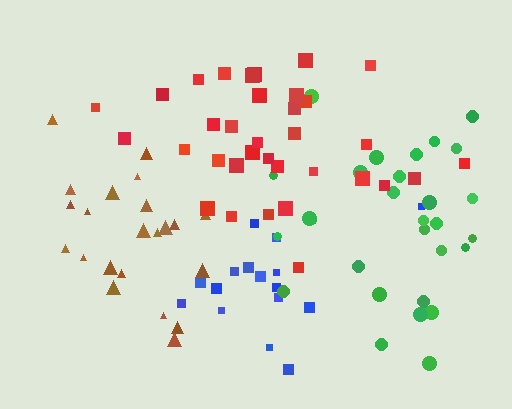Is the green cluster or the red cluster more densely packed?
Red.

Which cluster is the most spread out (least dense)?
Blue.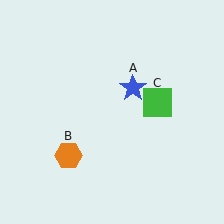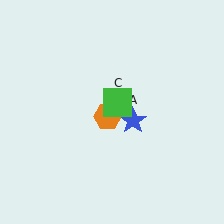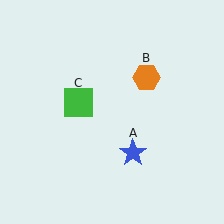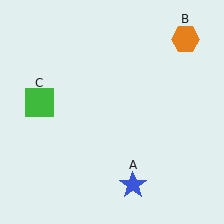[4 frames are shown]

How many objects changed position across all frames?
3 objects changed position: blue star (object A), orange hexagon (object B), green square (object C).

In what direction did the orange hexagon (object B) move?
The orange hexagon (object B) moved up and to the right.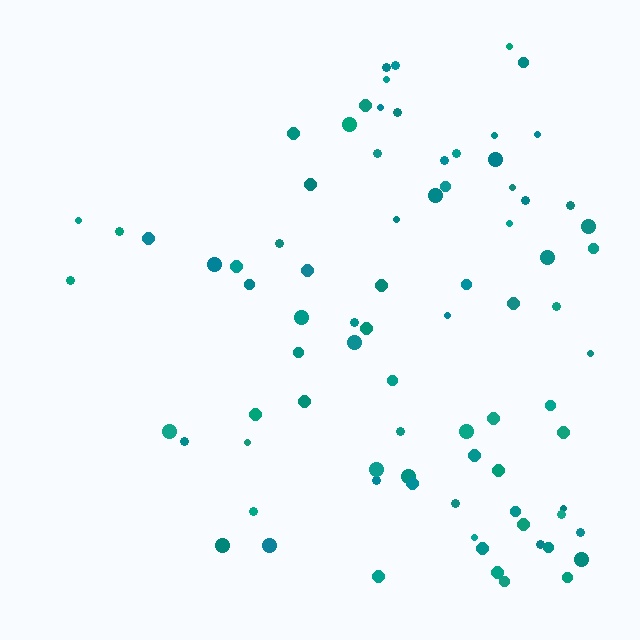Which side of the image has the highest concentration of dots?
The right.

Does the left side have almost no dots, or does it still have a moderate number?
Still a moderate number, just noticeably fewer than the right.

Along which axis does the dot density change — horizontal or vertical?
Horizontal.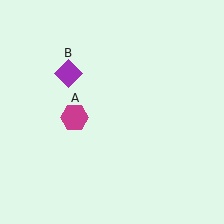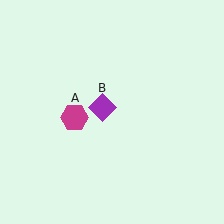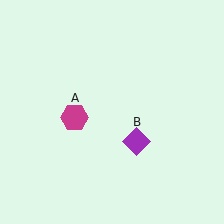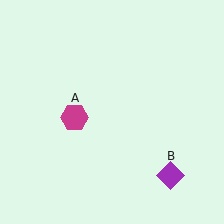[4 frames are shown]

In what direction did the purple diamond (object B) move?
The purple diamond (object B) moved down and to the right.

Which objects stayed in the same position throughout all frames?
Magenta hexagon (object A) remained stationary.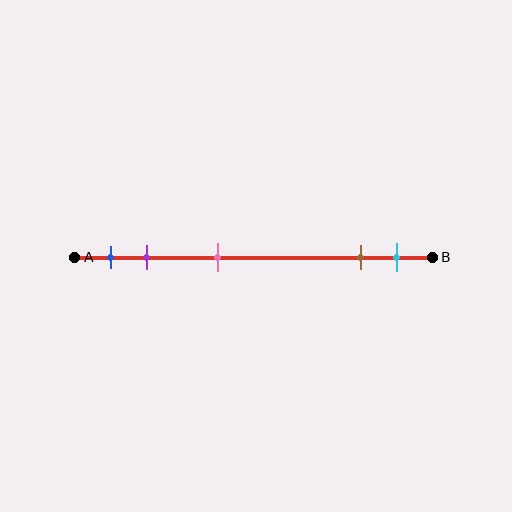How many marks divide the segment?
There are 5 marks dividing the segment.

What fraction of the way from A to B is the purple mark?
The purple mark is approximately 20% (0.2) of the way from A to B.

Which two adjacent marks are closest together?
The brown and cyan marks are the closest adjacent pair.